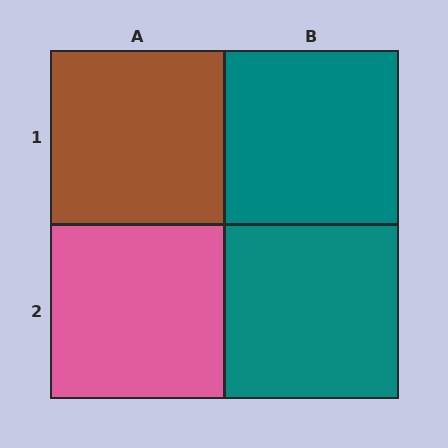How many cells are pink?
1 cell is pink.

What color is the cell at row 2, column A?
Pink.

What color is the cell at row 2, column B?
Teal.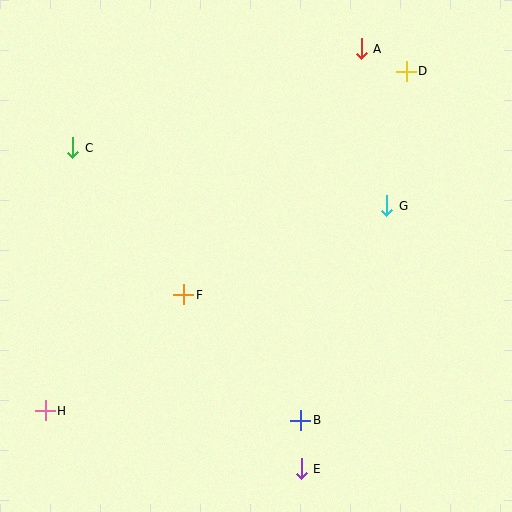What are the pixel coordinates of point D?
Point D is at (406, 71).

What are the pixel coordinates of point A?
Point A is at (361, 49).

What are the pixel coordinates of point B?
Point B is at (301, 420).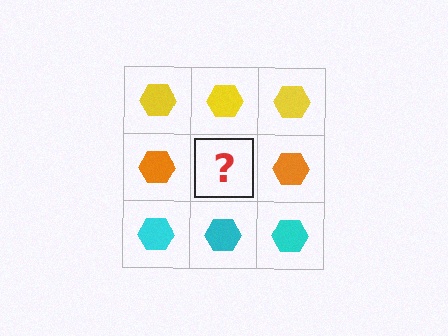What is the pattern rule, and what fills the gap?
The rule is that each row has a consistent color. The gap should be filled with an orange hexagon.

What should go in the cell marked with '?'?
The missing cell should contain an orange hexagon.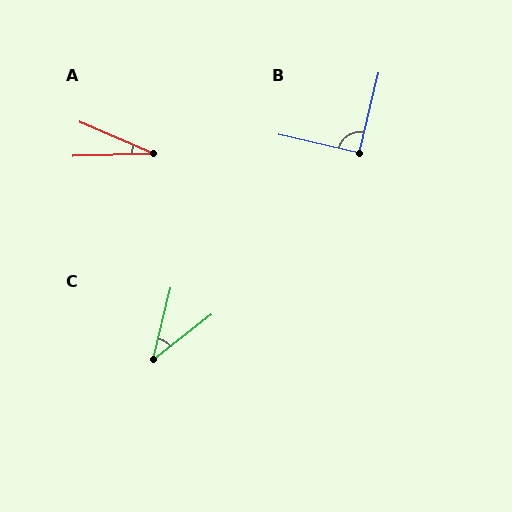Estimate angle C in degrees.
Approximately 39 degrees.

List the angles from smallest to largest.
A (25°), C (39°), B (91°).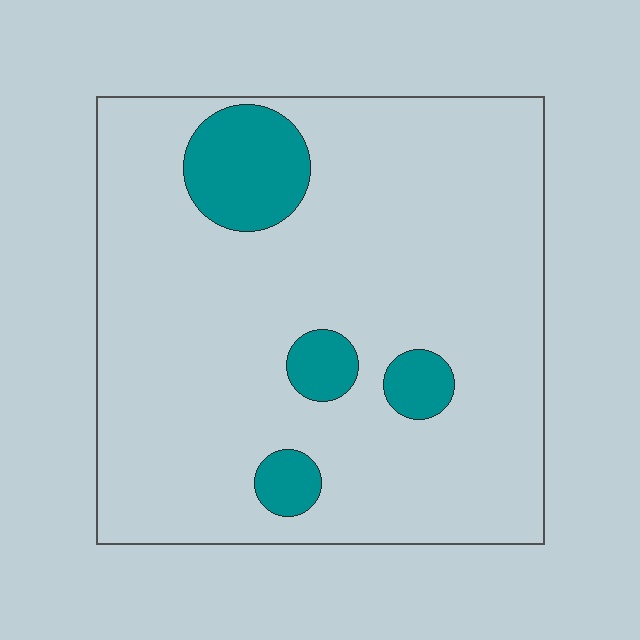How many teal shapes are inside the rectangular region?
4.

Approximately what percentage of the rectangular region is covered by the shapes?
Approximately 10%.